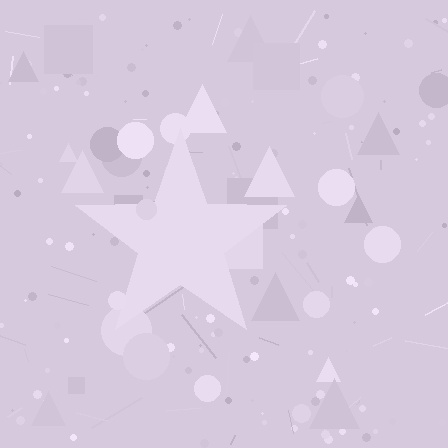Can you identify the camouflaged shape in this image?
The camouflaged shape is a star.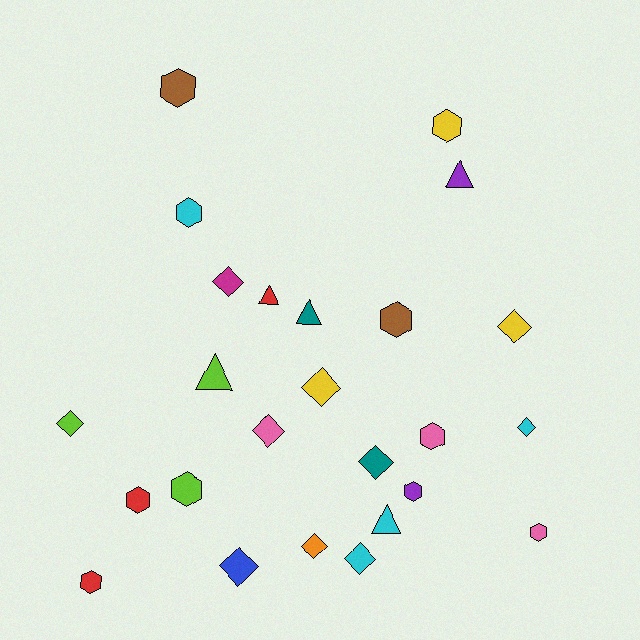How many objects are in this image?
There are 25 objects.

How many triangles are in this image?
There are 5 triangles.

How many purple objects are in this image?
There are 2 purple objects.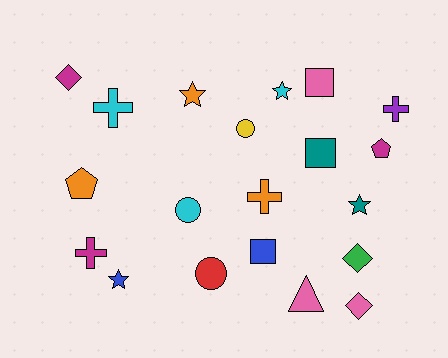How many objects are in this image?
There are 20 objects.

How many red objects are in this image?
There is 1 red object.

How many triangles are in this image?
There is 1 triangle.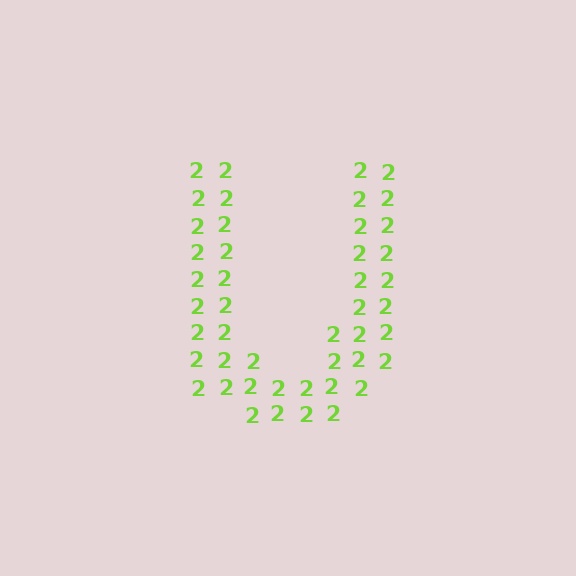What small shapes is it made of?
It is made of small digit 2's.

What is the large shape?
The large shape is the letter U.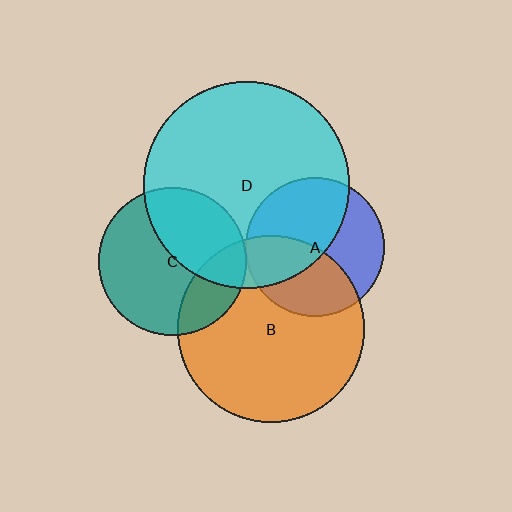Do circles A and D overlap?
Yes.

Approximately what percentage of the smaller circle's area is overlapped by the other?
Approximately 55%.